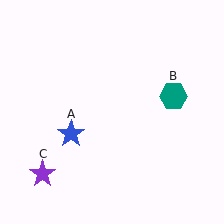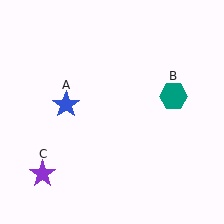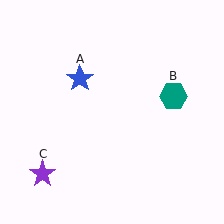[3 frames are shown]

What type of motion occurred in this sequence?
The blue star (object A) rotated clockwise around the center of the scene.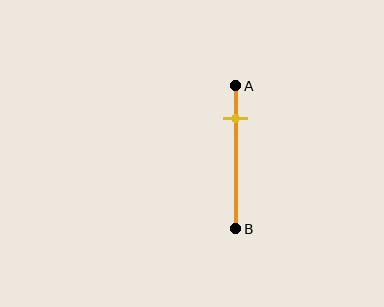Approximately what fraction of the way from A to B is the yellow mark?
The yellow mark is approximately 25% of the way from A to B.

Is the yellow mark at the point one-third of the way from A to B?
No, the mark is at about 25% from A, not at the 33% one-third point.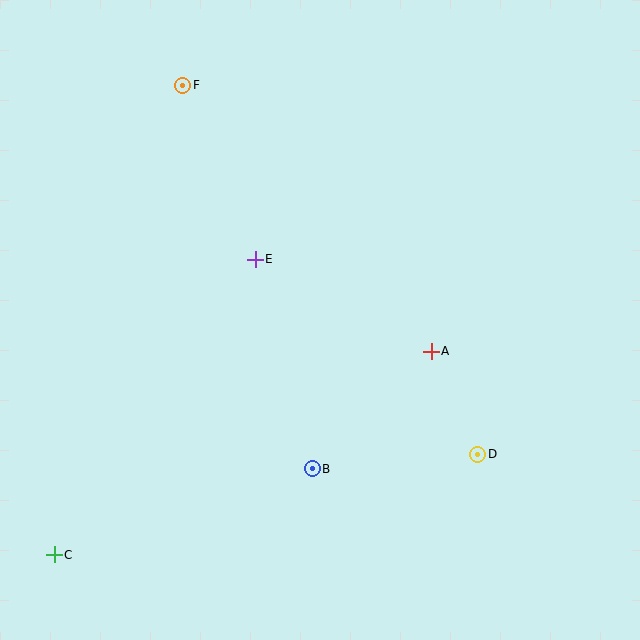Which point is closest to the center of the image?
Point E at (255, 259) is closest to the center.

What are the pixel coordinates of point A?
Point A is at (431, 351).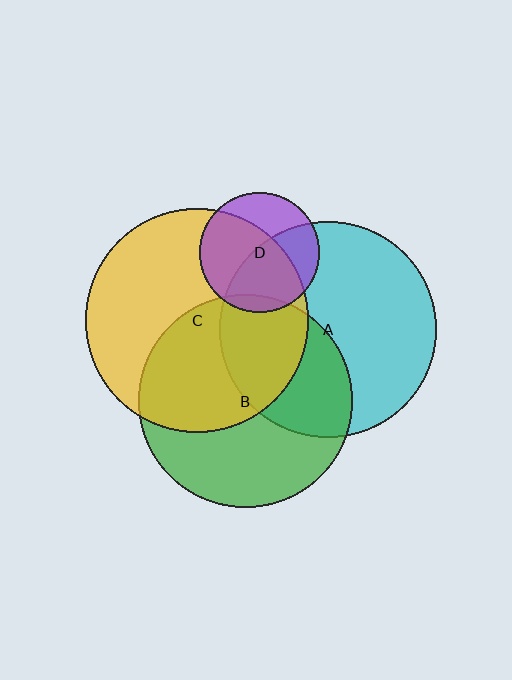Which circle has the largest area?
Circle C (yellow).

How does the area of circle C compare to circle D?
Approximately 3.5 times.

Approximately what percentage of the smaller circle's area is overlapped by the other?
Approximately 30%.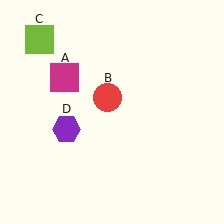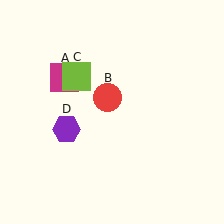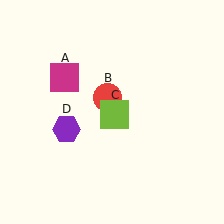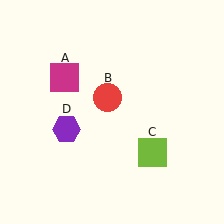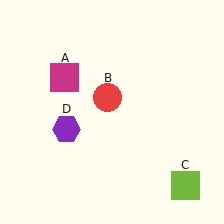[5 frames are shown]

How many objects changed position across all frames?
1 object changed position: lime square (object C).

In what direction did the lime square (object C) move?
The lime square (object C) moved down and to the right.